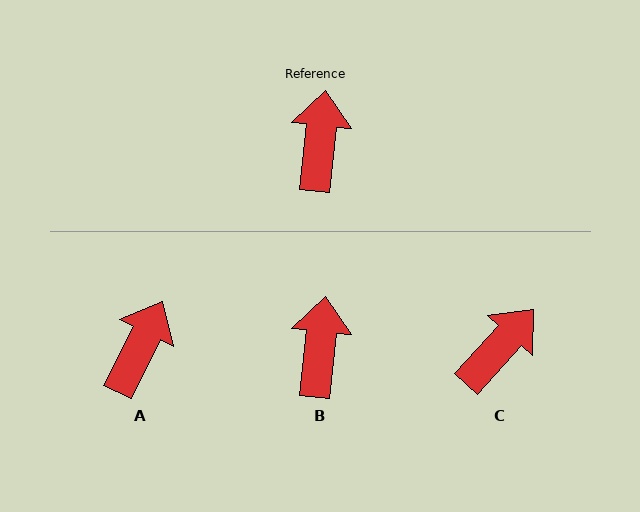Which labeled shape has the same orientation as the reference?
B.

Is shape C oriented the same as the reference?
No, it is off by about 36 degrees.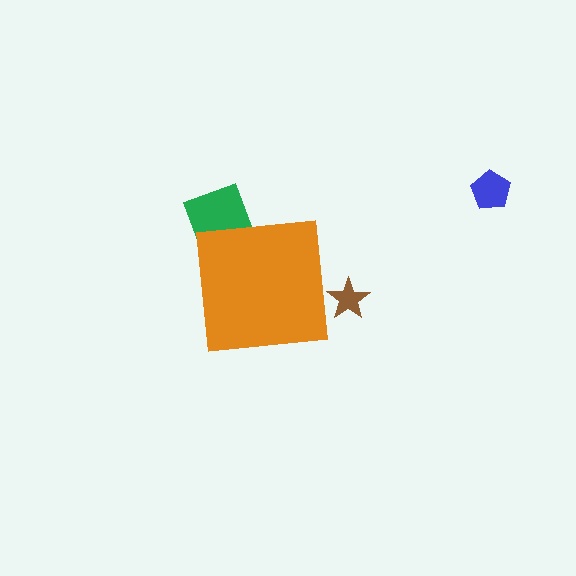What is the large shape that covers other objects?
An orange square.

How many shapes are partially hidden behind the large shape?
2 shapes are partially hidden.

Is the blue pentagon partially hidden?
No, the blue pentagon is fully visible.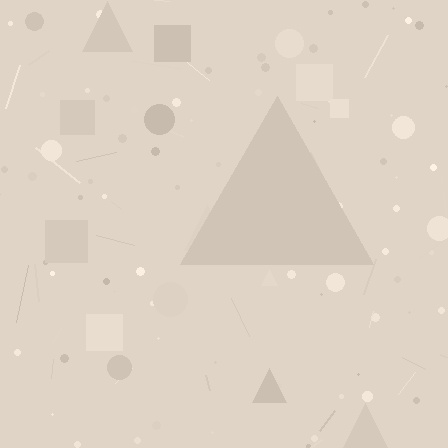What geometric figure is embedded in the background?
A triangle is embedded in the background.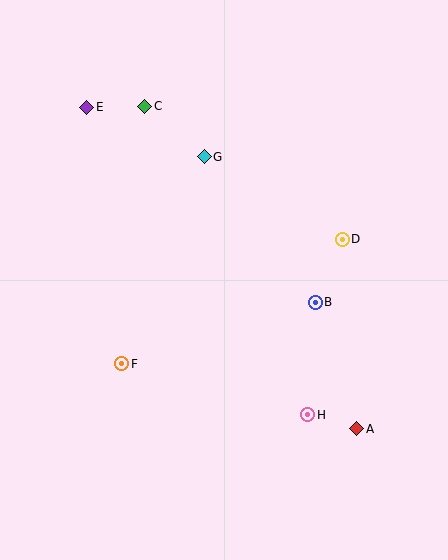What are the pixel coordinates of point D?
Point D is at (342, 239).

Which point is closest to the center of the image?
Point B at (315, 302) is closest to the center.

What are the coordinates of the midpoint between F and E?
The midpoint between F and E is at (104, 236).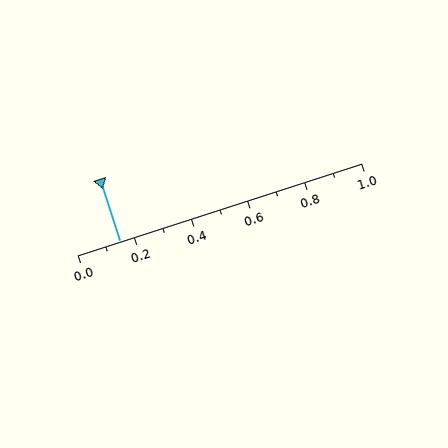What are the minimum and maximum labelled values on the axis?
The axis runs from 0.0 to 1.0.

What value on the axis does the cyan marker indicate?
The marker indicates approximately 0.15.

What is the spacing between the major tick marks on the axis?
The major ticks are spaced 0.2 apart.